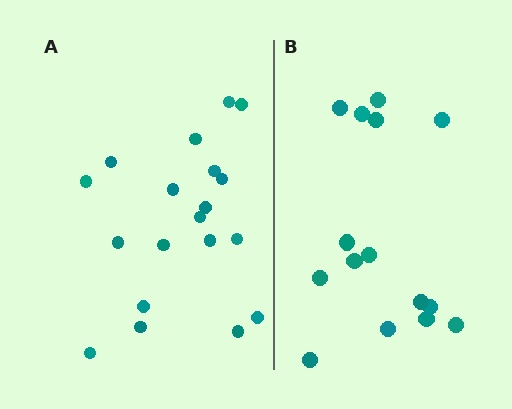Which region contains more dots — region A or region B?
Region A (the left region) has more dots.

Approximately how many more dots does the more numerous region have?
Region A has about 4 more dots than region B.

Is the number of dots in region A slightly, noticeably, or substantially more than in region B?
Region A has noticeably more, but not dramatically so. The ratio is roughly 1.3 to 1.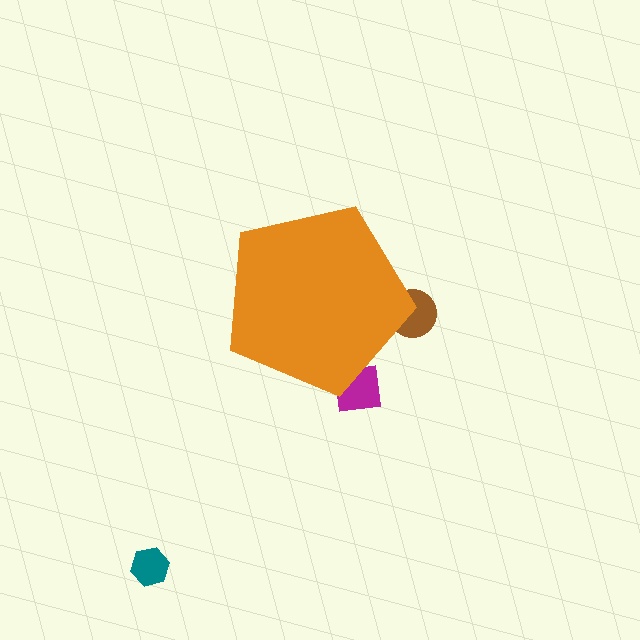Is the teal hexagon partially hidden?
No, the teal hexagon is fully visible.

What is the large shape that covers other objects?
An orange pentagon.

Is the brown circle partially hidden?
Yes, the brown circle is partially hidden behind the orange pentagon.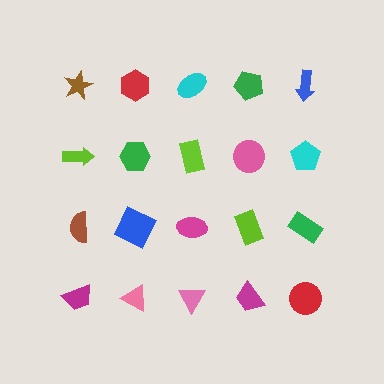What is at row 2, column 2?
A green hexagon.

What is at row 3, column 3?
A magenta ellipse.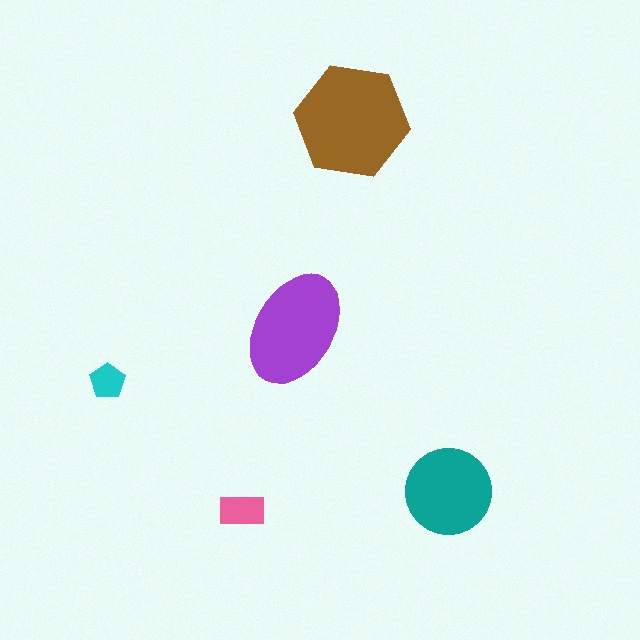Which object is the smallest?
The cyan pentagon.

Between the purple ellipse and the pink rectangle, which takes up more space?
The purple ellipse.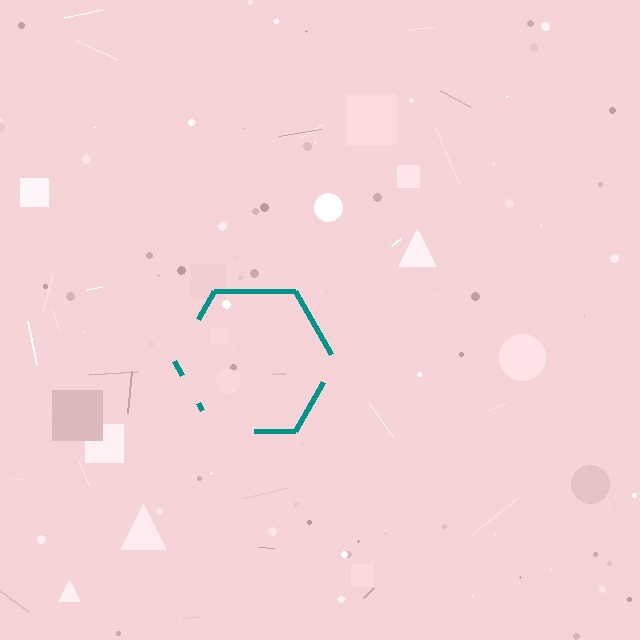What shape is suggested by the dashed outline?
The dashed outline suggests a hexagon.